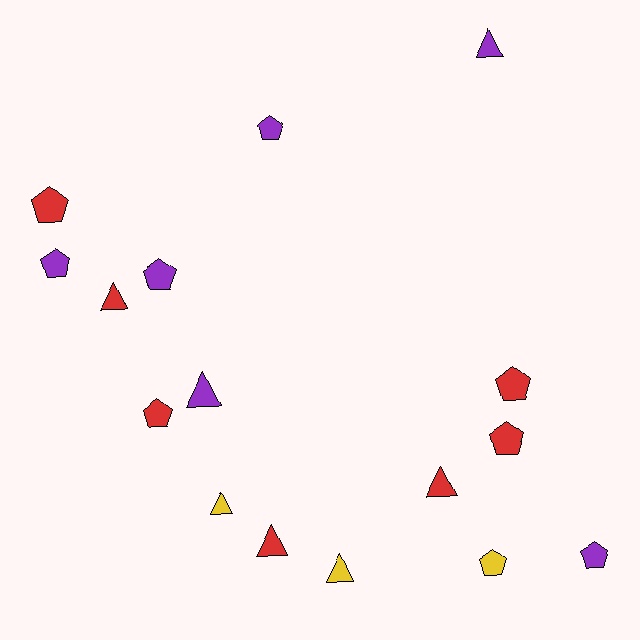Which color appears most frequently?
Red, with 7 objects.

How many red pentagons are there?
There are 4 red pentagons.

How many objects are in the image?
There are 16 objects.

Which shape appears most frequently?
Pentagon, with 9 objects.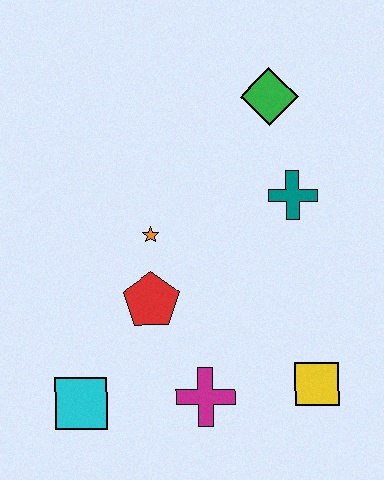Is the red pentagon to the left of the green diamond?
Yes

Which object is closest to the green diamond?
The teal cross is closest to the green diamond.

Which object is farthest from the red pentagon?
The green diamond is farthest from the red pentagon.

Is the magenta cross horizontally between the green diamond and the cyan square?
Yes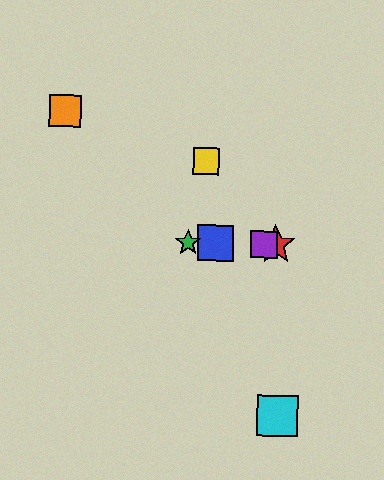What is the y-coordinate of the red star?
The red star is at y≈245.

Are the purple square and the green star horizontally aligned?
Yes, both are at y≈244.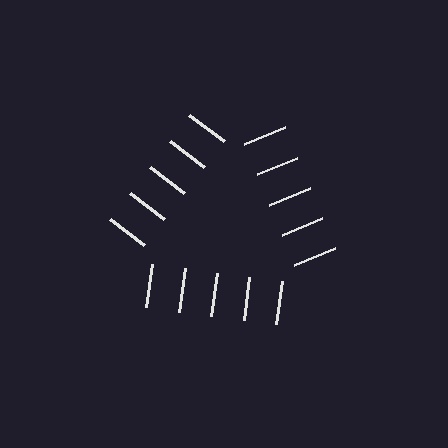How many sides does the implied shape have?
3 sides — the line-ends trace a triangle.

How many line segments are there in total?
15 — 5 along each of the 3 edges.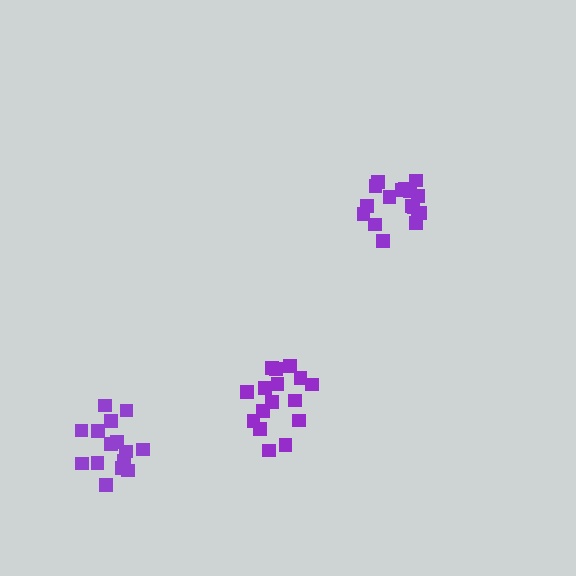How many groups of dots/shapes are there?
There are 3 groups.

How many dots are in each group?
Group 1: 17 dots, Group 2: 16 dots, Group 3: 15 dots (48 total).